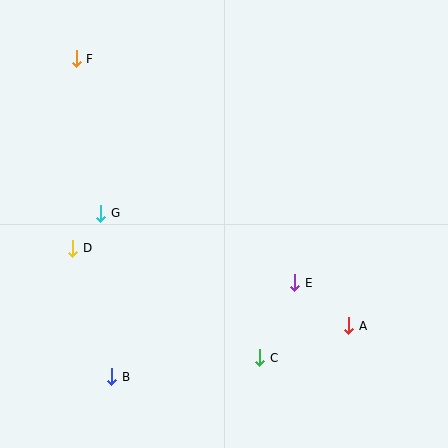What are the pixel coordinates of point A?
Point A is at (349, 326).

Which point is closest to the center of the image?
Point E at (295, 283) is closest to the center.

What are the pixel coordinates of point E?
Point E is at (295, 283).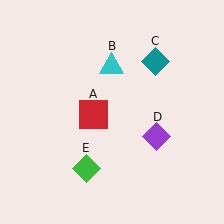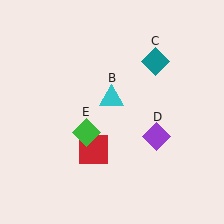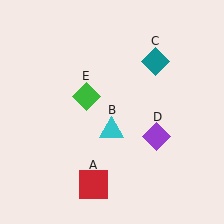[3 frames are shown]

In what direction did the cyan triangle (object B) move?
The cyan triangle (object B) moved down.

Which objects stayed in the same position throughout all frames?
Teal diamond (object C) and purple diamond (object D) remained stationary.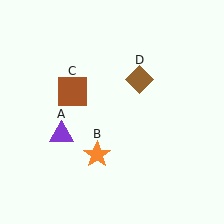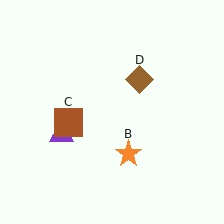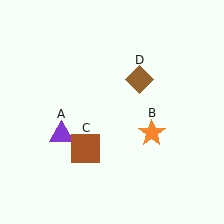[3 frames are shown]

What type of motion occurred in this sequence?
The orange star (object B), brown square (object C) rotated counterclockwise around the center of the scene.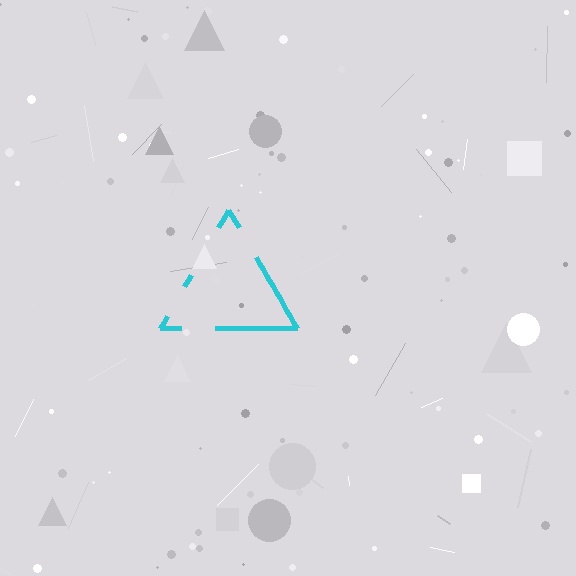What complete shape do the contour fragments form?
The contour fragments form a triangle.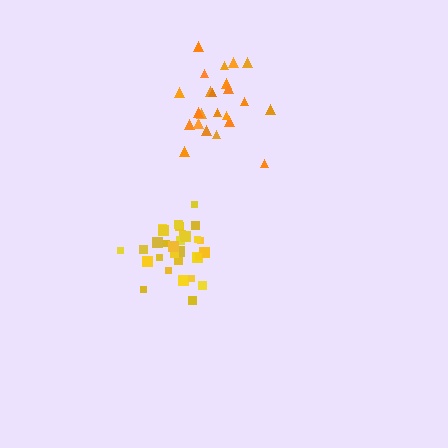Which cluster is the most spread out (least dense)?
Orange.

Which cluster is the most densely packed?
Yellow.